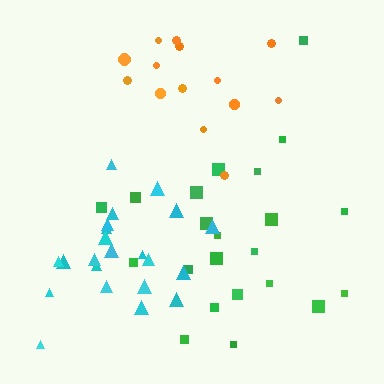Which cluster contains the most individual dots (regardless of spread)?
Green (22).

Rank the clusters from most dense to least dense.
cyan, green, orange.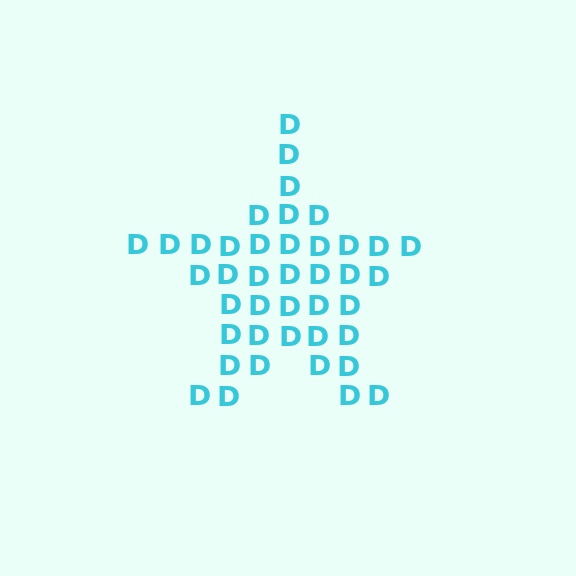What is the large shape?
The large shape is a star.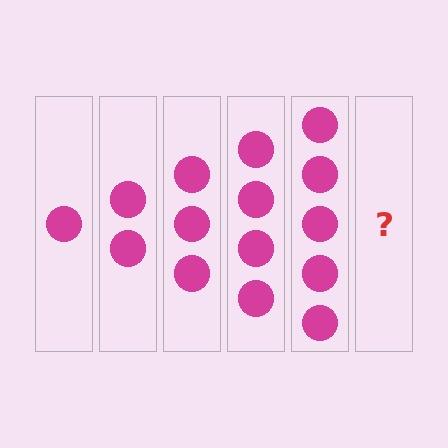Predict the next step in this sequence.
The next step is 6 circles.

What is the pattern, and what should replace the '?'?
The pattern is that each step adds one more circle. The '?' should be 6 circles.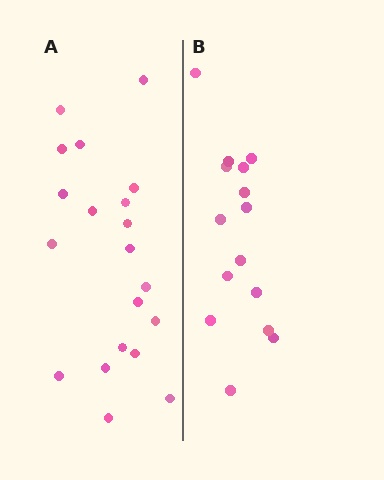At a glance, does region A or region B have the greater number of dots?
Region A (the left region) has more dots.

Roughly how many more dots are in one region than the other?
Region A has about 5 more dots than region B.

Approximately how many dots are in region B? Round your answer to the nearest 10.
About 20 dots. (The exact count is 15, which rounds to 20.)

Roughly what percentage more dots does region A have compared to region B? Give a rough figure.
About 35% more.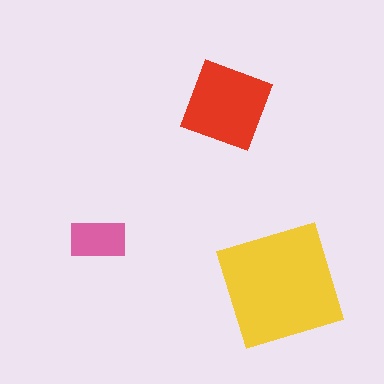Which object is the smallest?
The pink rectangle.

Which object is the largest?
The yellow square.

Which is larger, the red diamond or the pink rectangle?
The red diamond.